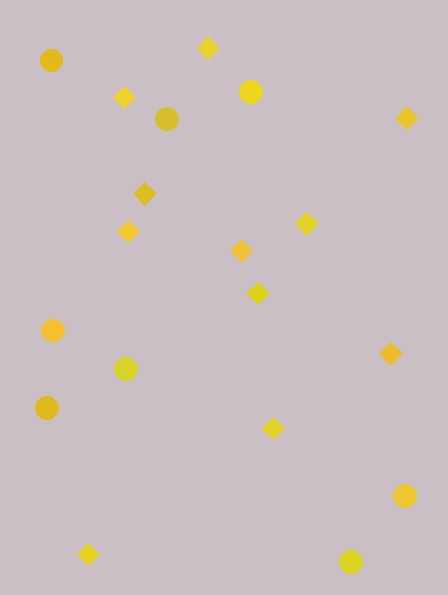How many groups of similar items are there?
There are 2 groups: one group of diamonds (11) and one group of circles (8).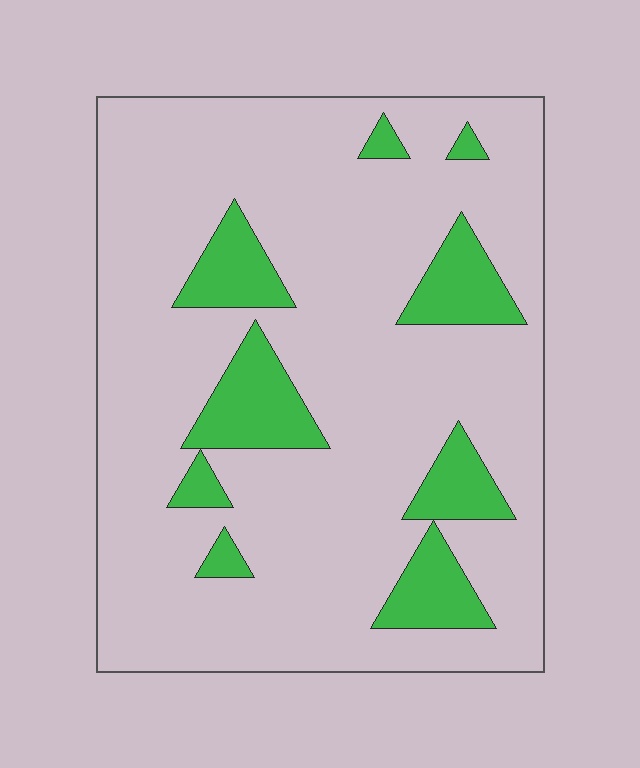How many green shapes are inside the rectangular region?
9.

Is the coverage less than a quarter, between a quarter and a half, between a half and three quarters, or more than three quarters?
Less than a quarter.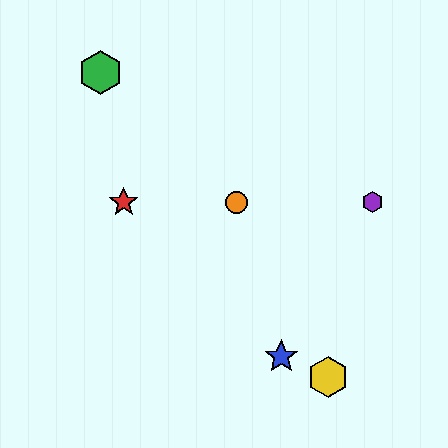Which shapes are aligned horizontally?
The red star, the purple hexagon, the orange circle are aligned horizontally.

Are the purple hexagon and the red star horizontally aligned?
Yes, both are at y≈202.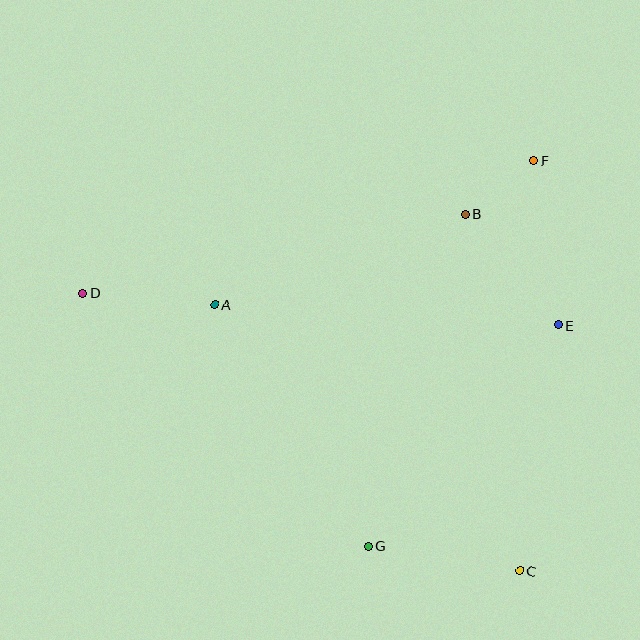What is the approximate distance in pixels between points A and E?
The distance between A and E is approximately 345 pixels.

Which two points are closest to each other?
Points B and F are closest to each other.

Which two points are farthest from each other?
Points C and D are farthest from each other.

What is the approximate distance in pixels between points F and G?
The distance between F and G is approximately 419 pixels.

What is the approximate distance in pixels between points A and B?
The distance between A and B is approximately 266 pixels.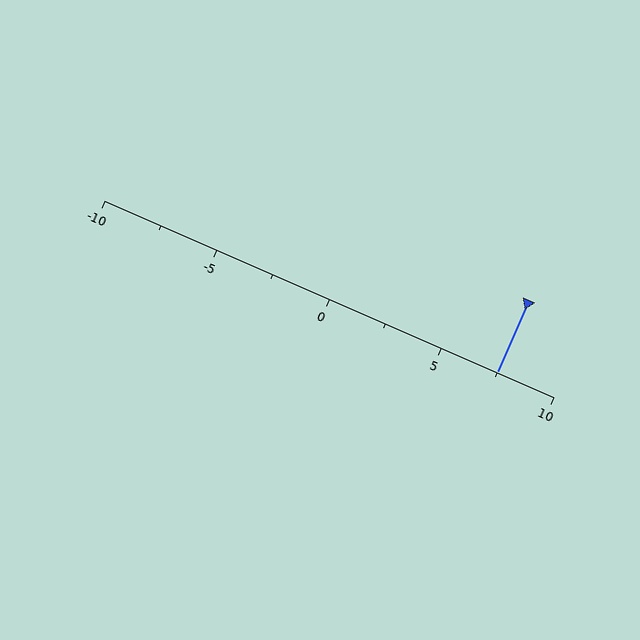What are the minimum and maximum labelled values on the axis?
The axis runs from -10 to 10.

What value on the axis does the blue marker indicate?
The marker indicates approximately 7.5.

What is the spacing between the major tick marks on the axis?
The major ticks are spaced 5 apart.